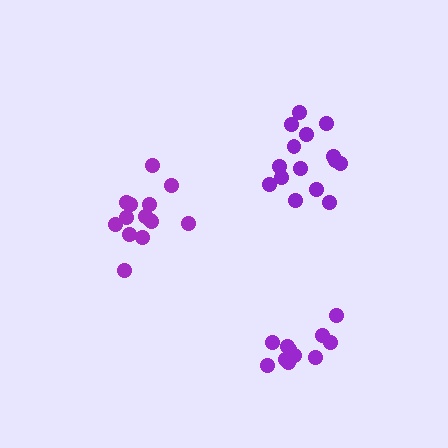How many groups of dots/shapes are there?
There are 3 groups.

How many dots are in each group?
Group 1: 15 dots, Group 2: 14 dots, Group 3: 12 dots (41 total).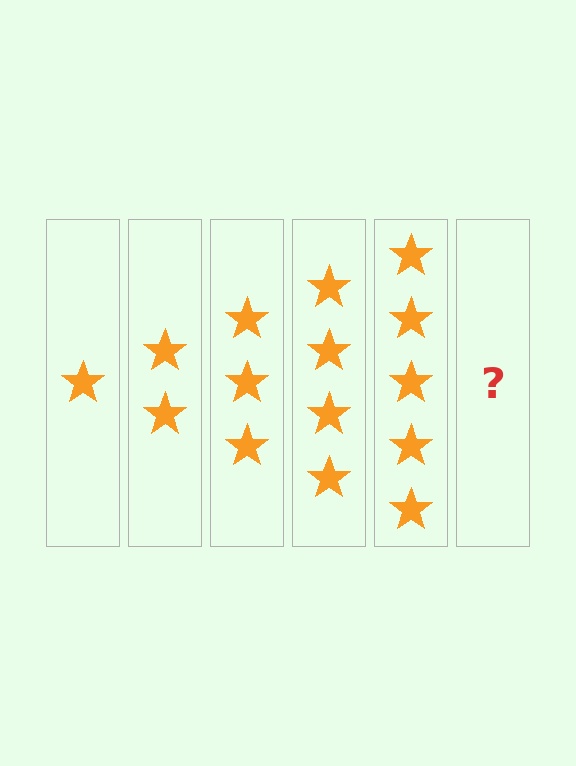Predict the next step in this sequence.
The next step is 6 stars.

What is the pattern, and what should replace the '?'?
The pattern is that each step adds one more star. The '?' should be 6 stars.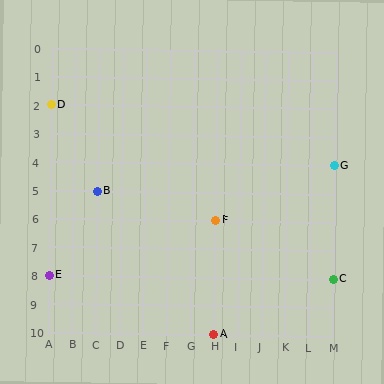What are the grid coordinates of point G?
Point G is at grid coordinates (M, 4).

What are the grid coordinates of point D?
Point D is at grid coordinates (A, 2).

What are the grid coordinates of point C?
Point C is at grid coordinates (M, 8).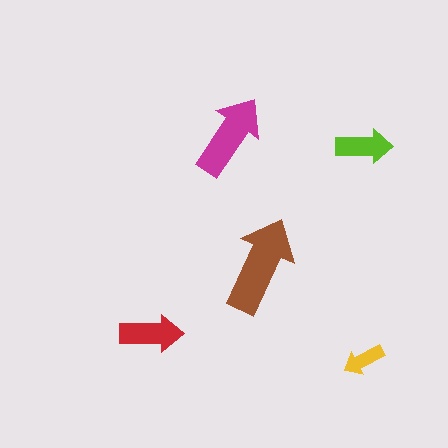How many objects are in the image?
There are 5 objects in the image.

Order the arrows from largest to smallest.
the brown one, the magenta one, the red one, the lime one, the yellow one.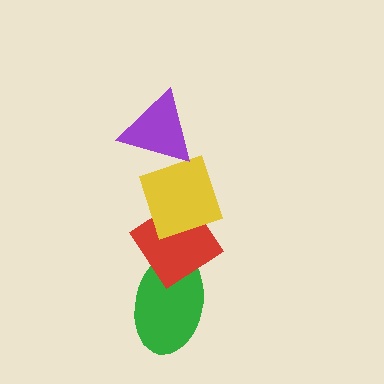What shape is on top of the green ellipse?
The red diamond is on top of the green ellipse.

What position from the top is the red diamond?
The red diamond is 3rd from the top.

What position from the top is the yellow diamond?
The yellow diamond is 2nd from the top.